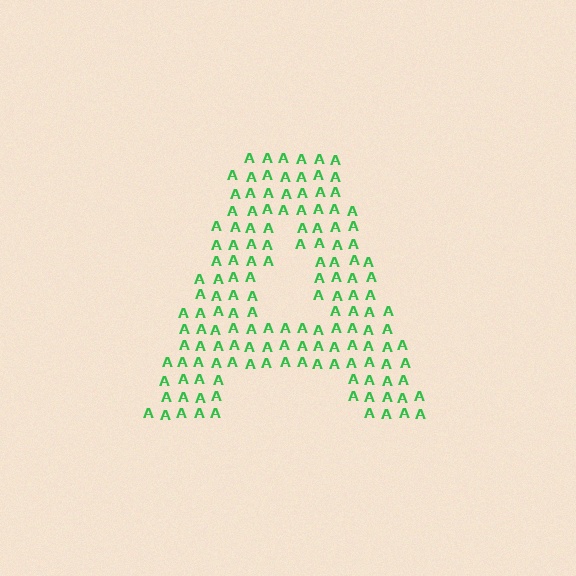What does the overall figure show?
The overall figure shows the letter A.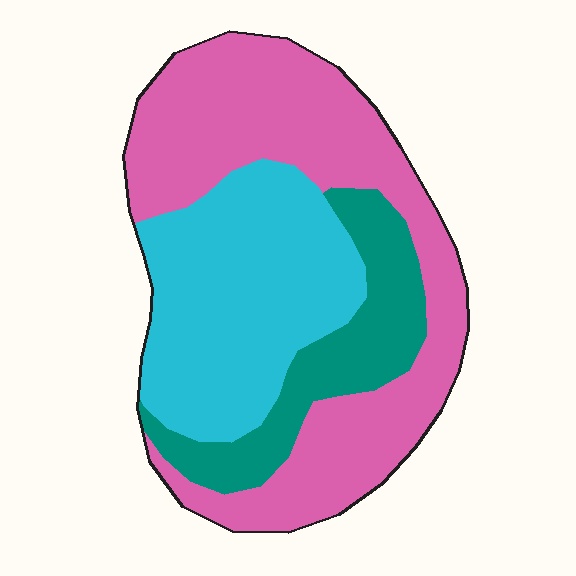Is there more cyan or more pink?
Pink.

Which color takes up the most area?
Pink, at roughly 50%.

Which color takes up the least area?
Teal, at roughly 20%.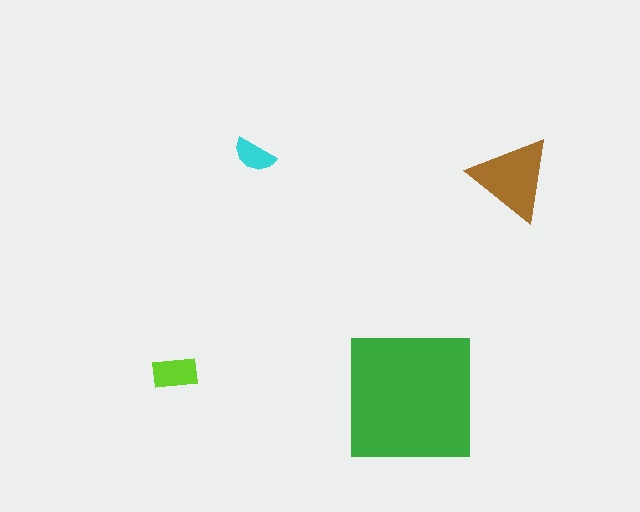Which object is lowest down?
The green square is bottommost.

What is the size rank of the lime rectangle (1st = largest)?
3rd.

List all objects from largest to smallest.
The green square, the brown triangle, the lime rectangle, the cyan semicircle.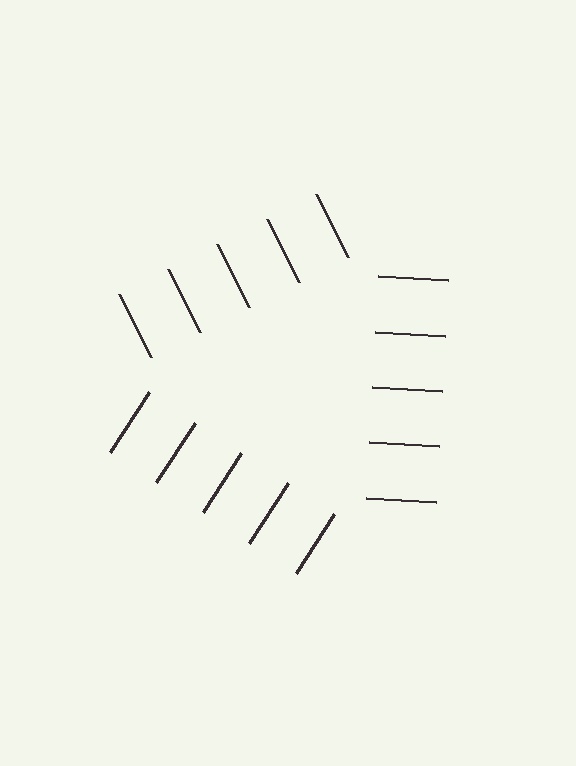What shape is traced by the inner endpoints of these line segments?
An illusory triangle — the line segments terminate on its edges but no continuous stroke is drawn.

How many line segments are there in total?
15 — 5 along each of the 3 edges.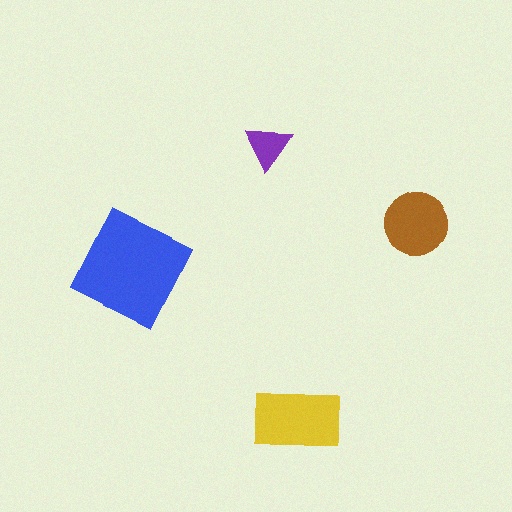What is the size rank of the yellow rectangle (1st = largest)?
2nd.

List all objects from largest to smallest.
The blue square, the yellow rectangle, the brown circle, the purple triangle.